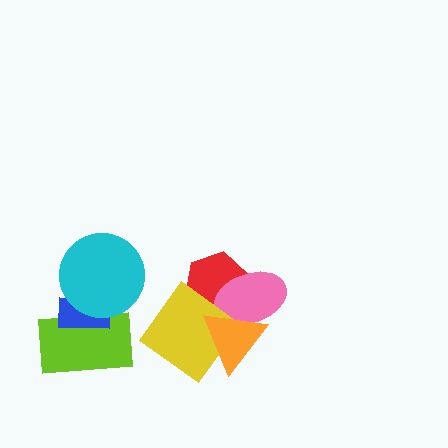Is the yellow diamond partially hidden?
Yes, it is partially covered by another shape.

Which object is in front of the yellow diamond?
The orange triangle is in front of the yellow diamond.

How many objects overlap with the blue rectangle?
2 objects overlap with the blue rectangle.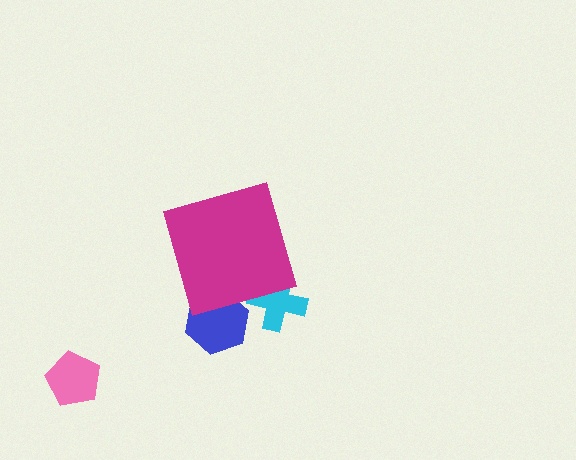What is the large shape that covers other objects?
A magenta diamond.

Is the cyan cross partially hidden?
Yes, the cyan cross is partially hidden behind the magenta diamond.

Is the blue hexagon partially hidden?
Yes, the blue hexagon is partially hidden behind the magenta diamond.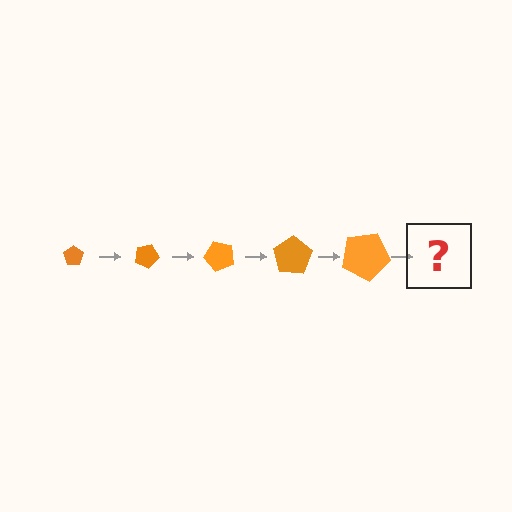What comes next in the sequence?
The next element should be a pentagon, larger than the previous one and rotated 125 degrees from the start.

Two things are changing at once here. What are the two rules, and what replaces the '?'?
The two rules are that the pentagon grows larger each step and it rotates 25 degrees each step. The '?' should be a pentagon, larger than the previous one and rotated 125 degrees from the start.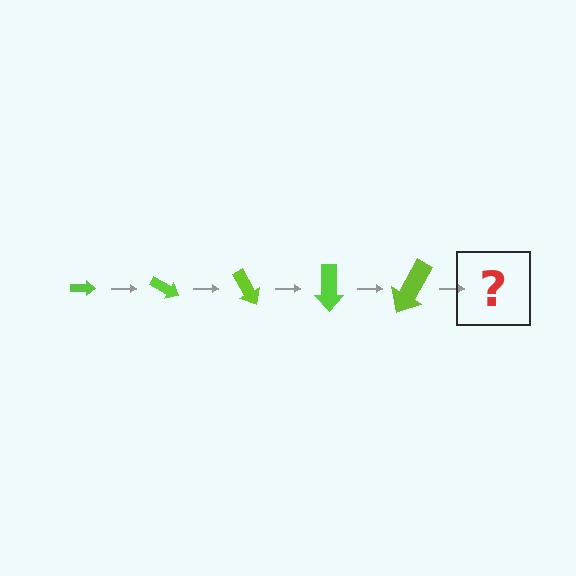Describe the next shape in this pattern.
It should be an arrow, larger than the previous one and rotated 150 degrees from the start.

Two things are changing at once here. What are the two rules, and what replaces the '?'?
The two rules are that the arrow grows larger each step and it rotates 30 degrees each step. The '?' should be an arrow, larger than the previous one and rotated 150 degrees from the start.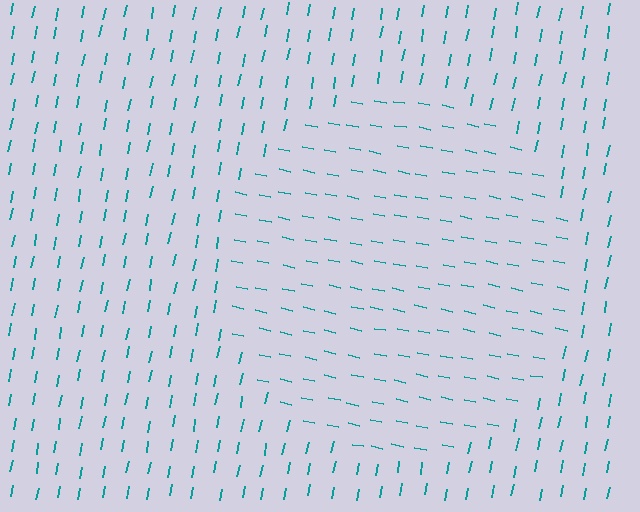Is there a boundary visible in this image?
Yes, there is a texture boundary formed by a change in line orientation.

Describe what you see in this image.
The image is filled with small teal line segments. A circle region in the image has lines oriented differently from the surrounding lines, creating a visible texture boundary.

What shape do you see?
I see a circle.